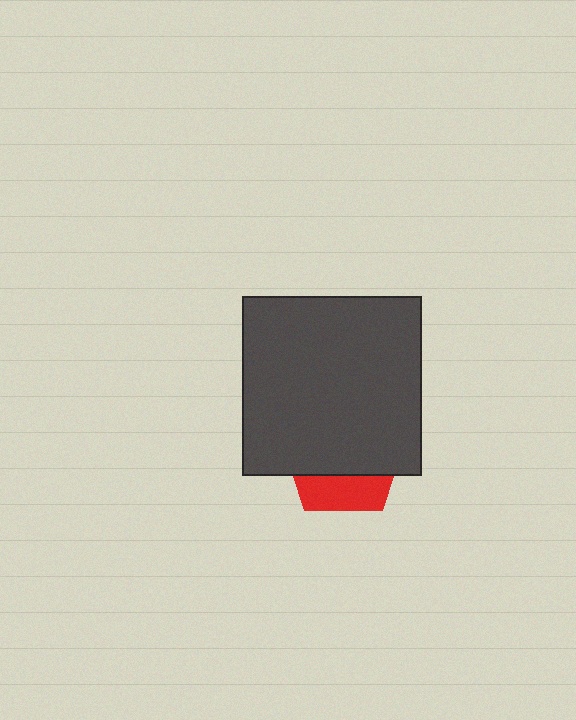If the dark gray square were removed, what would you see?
You would see the complete red pentagon.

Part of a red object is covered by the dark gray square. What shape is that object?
It is a pentagon.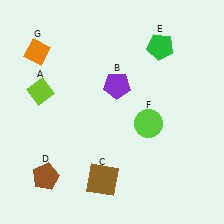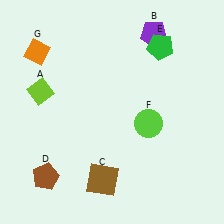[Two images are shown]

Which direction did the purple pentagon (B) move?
The purple pentagon (B) moved up.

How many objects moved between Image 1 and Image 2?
1 object moved between the two images.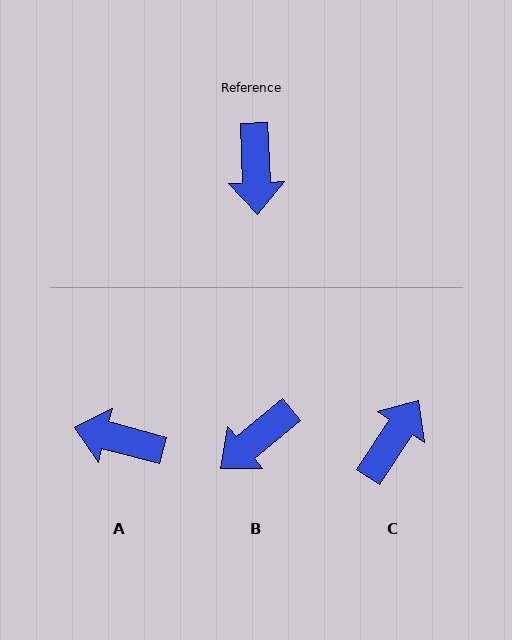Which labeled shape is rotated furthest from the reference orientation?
C, about 144 degrees away.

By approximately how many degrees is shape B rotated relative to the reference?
Approximately 53 degrees clockwise.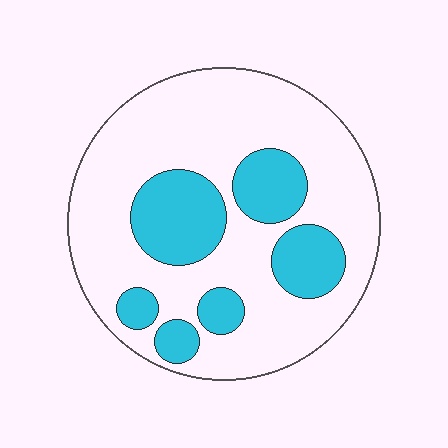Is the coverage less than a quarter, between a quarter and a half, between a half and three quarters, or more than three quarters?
Between a quarter and a half.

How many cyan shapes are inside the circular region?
6.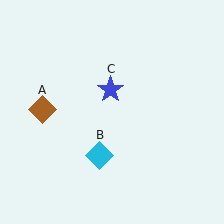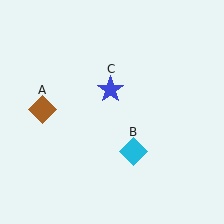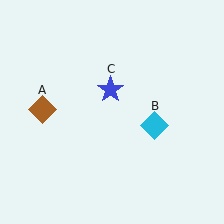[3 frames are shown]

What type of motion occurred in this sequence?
The cyan diamond (object B) rotated counterclockwise around the center of the scene.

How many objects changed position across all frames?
1 object changed position: cyan diamond (object B).